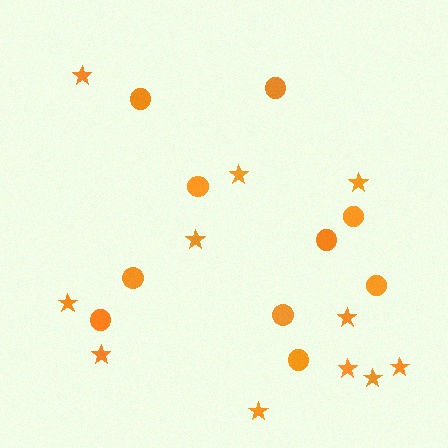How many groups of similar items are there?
There are 2 groups: one group of stars (11) and one group of circles (10).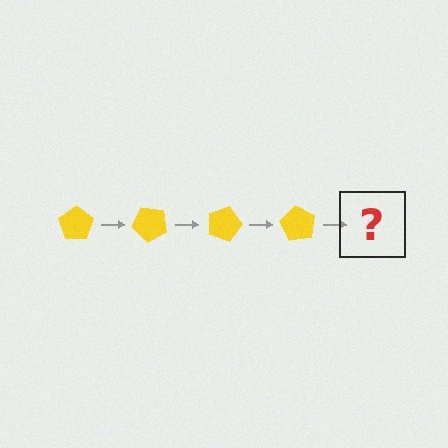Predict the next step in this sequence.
The next step is a yellow pentagon rotated 180 degrees.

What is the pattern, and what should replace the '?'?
The pattern is that the pentagon rotates 45 degrees each step. The '?' should be a yellow pentagon rotated 180 degrees.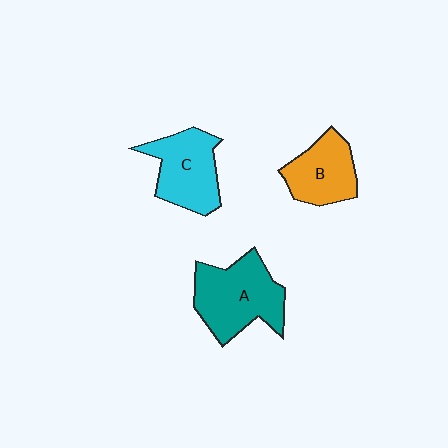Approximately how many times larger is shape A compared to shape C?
Approximately 1.2 times.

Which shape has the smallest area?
Shape B (orange).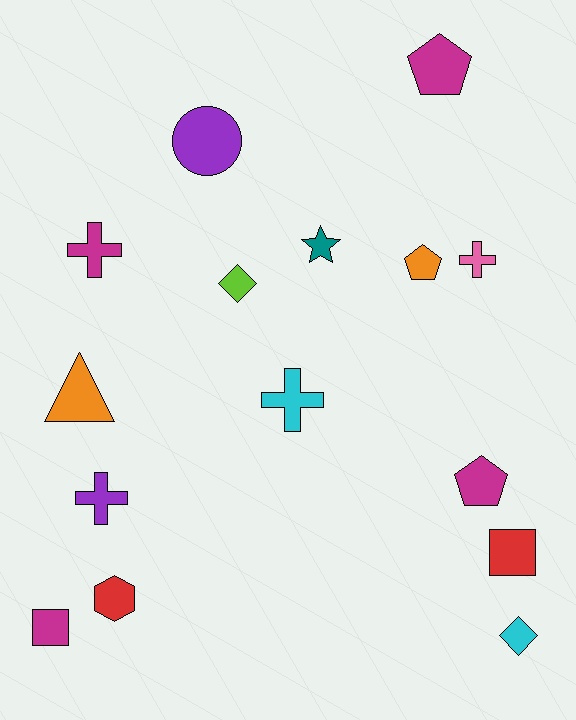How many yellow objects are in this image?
There are no yellow objects.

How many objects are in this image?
There are 15 objects.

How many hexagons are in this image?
There is 1 hexagon.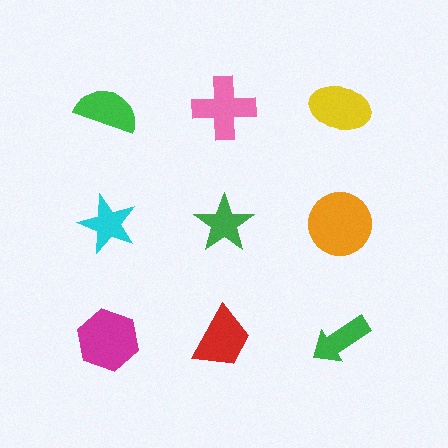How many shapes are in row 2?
3 shapes.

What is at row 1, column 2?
A pink cross.